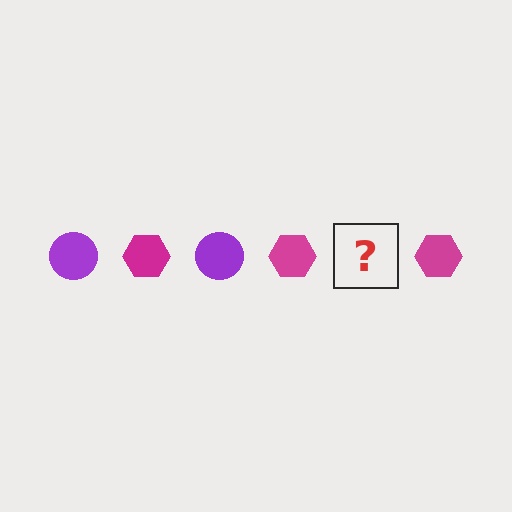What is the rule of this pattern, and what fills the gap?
The rule is that the pattern alternates between purple circle and magenta hexagon. The gap should be filled with a purple circle.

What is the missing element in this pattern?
The missing element is a purple circle.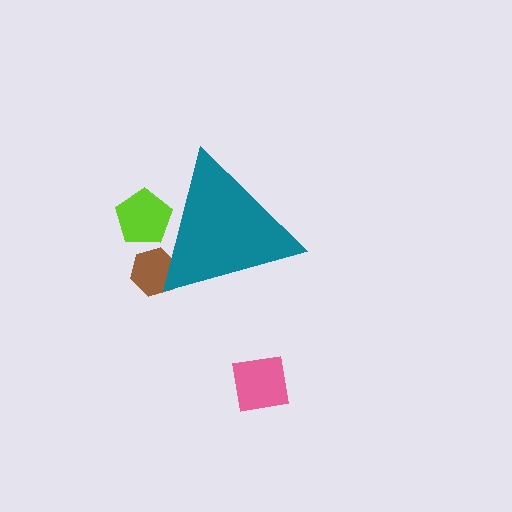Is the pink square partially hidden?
No, the pink square is fully visible.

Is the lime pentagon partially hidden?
Yes, the lime pentagon is partially hidden behind the teal triangle.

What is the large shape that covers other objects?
A teal triangle.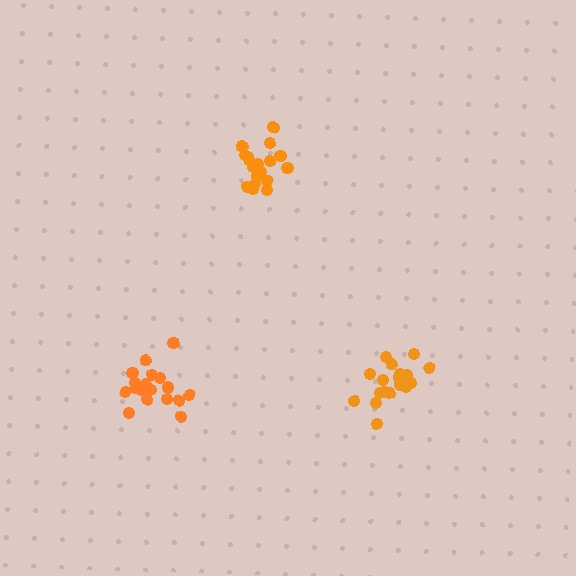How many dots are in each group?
Group 1: 18 dots, Group 2: 19 dots, Group 3: 18 dots (55 total).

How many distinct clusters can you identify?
There are 3 distinct clusters.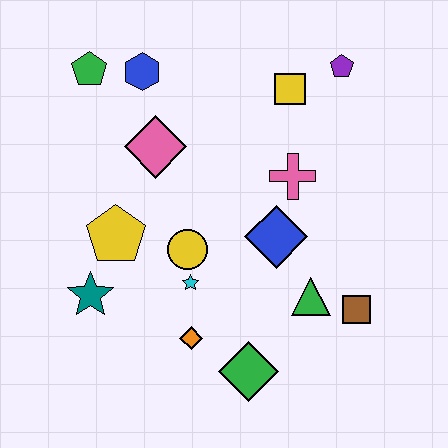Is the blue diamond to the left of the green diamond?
No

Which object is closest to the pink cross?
The blue diamond is closest to the pink cross.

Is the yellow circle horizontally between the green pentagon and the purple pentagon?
Yes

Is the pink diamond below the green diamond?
No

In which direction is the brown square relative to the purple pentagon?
The brown square is below the purple pentagon.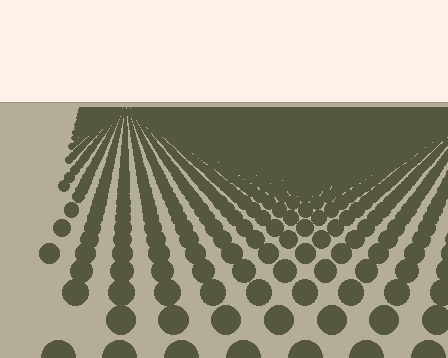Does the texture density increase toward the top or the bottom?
Density increases toward the top.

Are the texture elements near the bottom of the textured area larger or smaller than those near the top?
Larger. Near the bottom, elements are closer to the viewer and appear at a bigger on-screen size.